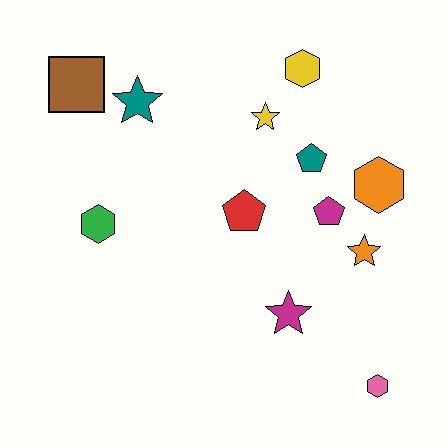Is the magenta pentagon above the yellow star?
No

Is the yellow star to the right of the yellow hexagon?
No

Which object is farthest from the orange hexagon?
The brown square is farthest from the orange hexagon.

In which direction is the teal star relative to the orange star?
The teal star is to the left of the orange star.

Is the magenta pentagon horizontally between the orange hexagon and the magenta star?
Yes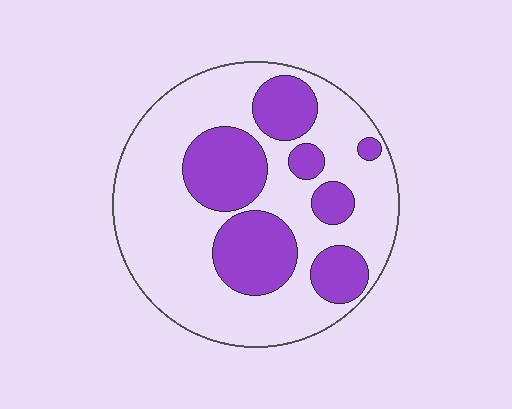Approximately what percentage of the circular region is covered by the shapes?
Approximately 30%.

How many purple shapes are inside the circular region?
7.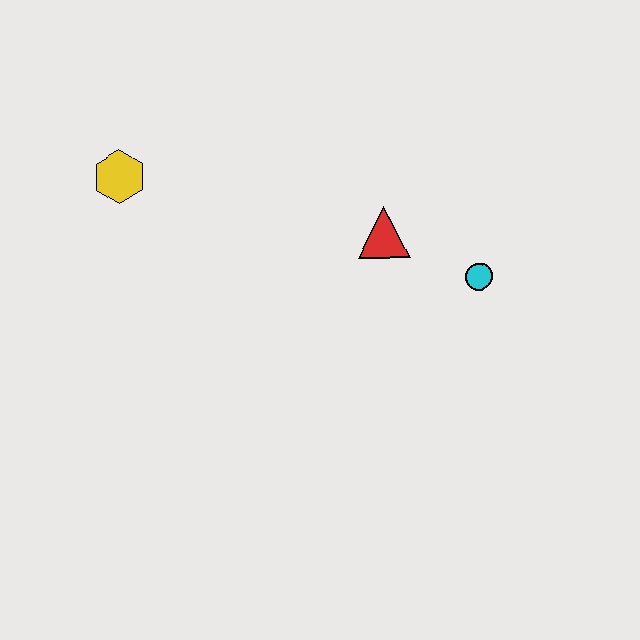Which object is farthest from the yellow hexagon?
The cyan circle is farthest from the yellow hexagon.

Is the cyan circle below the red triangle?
Yes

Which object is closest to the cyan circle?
The red triangle is closest to the cyan circle.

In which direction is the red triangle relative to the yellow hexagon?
The red triangle is to the right of the yellow hexagon.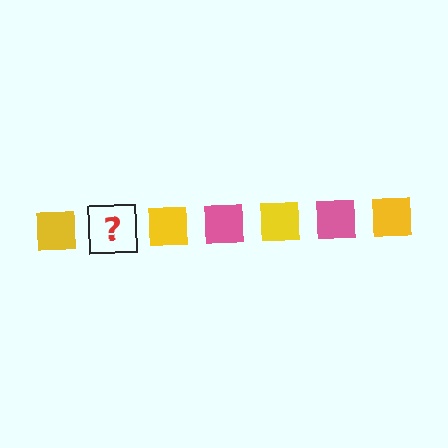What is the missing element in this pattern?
The missing element is a pink square.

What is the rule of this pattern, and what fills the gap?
The rule is that the pattern cycles through yellow, pink squares. The gap should be filled with a pink square.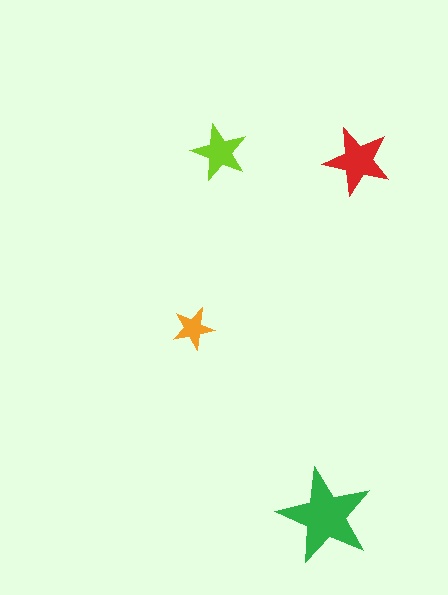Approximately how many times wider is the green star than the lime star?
About 1.5 times wider.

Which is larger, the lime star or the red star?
The red one.